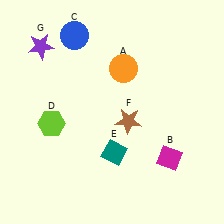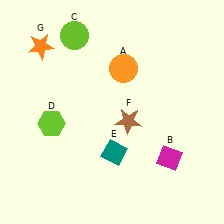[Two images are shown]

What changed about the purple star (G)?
In Image 1, G is purple. In Image 2, it changed to orange.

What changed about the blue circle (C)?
In Image 1, C is blue. In Image 2, it changed to lime.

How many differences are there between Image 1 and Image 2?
There are 2 differences between the two images.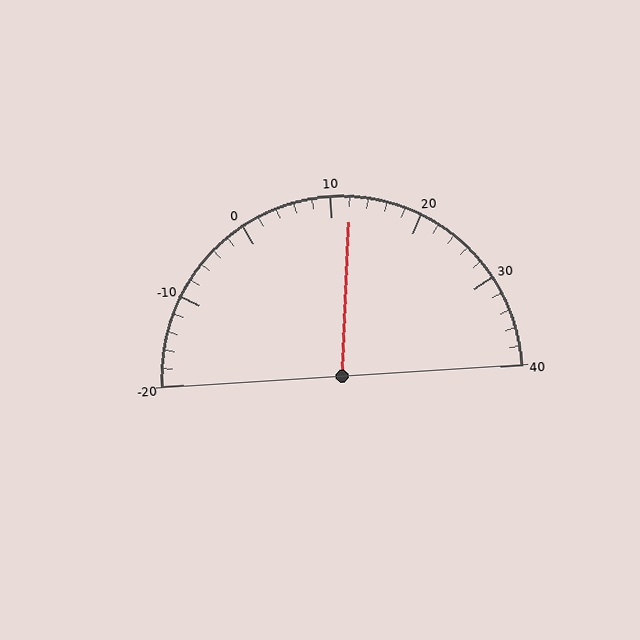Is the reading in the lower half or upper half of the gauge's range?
The reading is in the upper half of the range (-20 to 40).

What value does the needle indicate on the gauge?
The needle indicates approximately 12.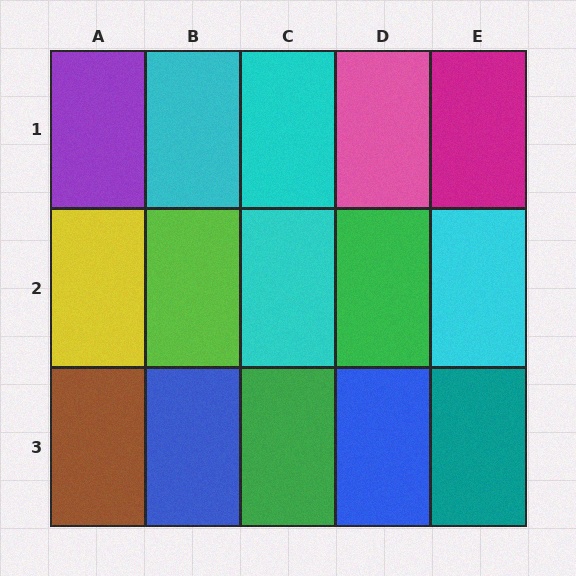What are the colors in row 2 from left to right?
Yellow, lime, cyan, green, cyan.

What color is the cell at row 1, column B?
Cyan.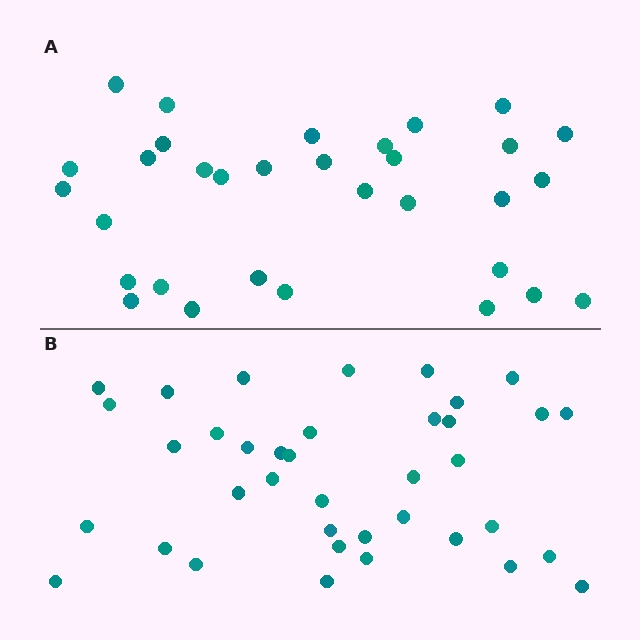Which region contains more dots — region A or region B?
Region B (the bottom region) has more dots.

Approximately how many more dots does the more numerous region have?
Region B has about 6 more dots than region A.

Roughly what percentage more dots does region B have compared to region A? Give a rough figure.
About 20% more.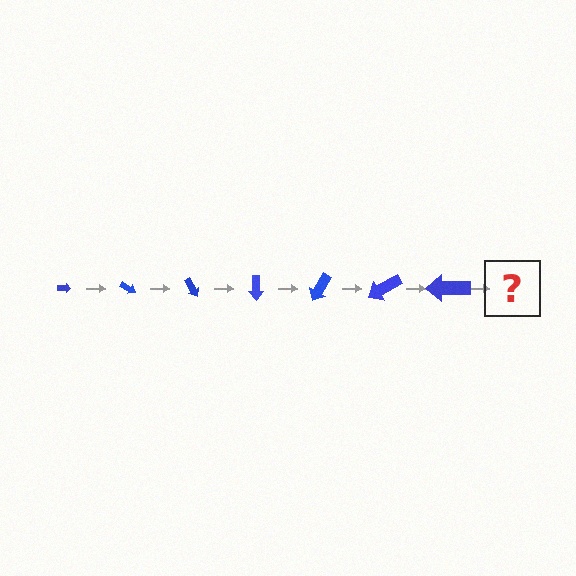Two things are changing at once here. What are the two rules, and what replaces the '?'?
The two rules are that the arrow grows larger each step and it rotates 30 degrees each step. The '?' should be an arrow, larger than the previous one and rotated 210 degrees from the start.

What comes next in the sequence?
The next element should be an arrow, larger than the previous one and rotated 210 degrees from the start.